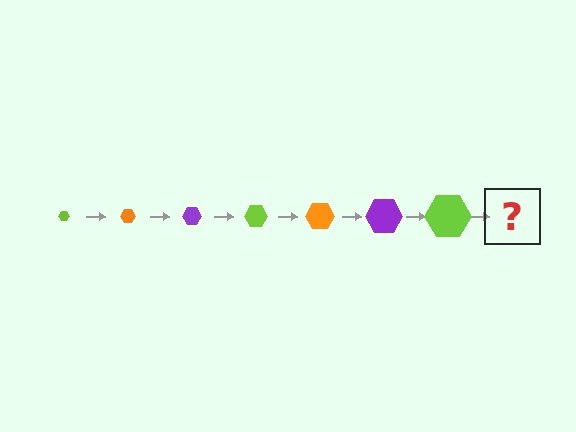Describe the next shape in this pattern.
It should be an orange hexagon, larger than the previous one.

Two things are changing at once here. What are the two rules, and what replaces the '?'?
The two rules are that the hexagon grows larger each step and the color cycles through lime, orange, and purple. The '?' should be an orange hexagon, larger than the previous one.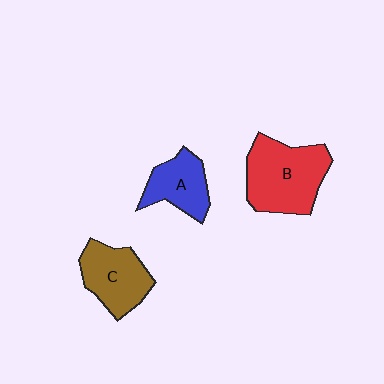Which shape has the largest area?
Shape B (red).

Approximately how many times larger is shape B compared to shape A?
Approximately 1.7 times.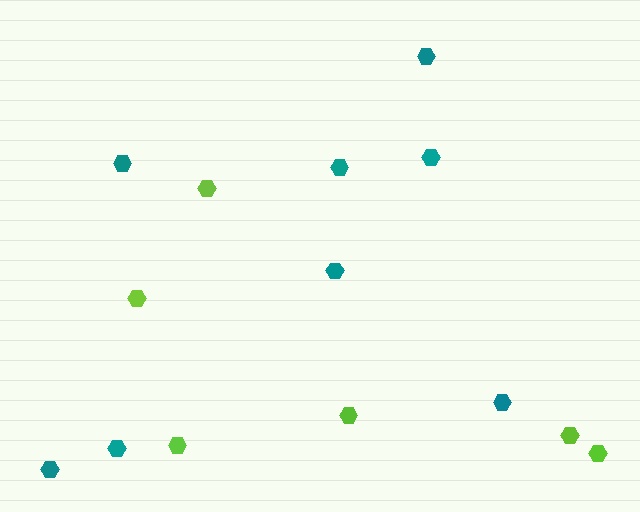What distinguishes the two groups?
There are 2 groups: one group of teal hexagons (8) and one group of lime hexagons (6).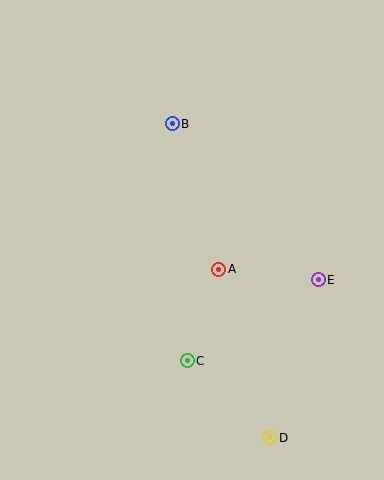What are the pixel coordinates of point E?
Point E is at (318, 280).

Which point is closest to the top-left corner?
Point B is closest to the top-left corner.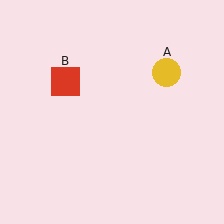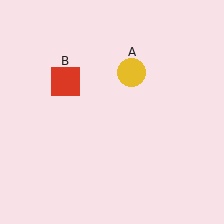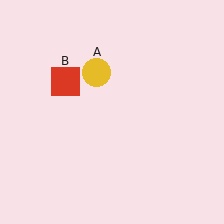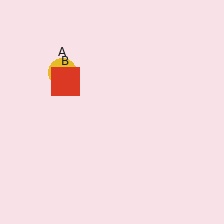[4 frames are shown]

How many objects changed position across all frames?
1 object changed position: yellow circle (object A).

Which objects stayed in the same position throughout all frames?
Red square (object B) remained stationary.